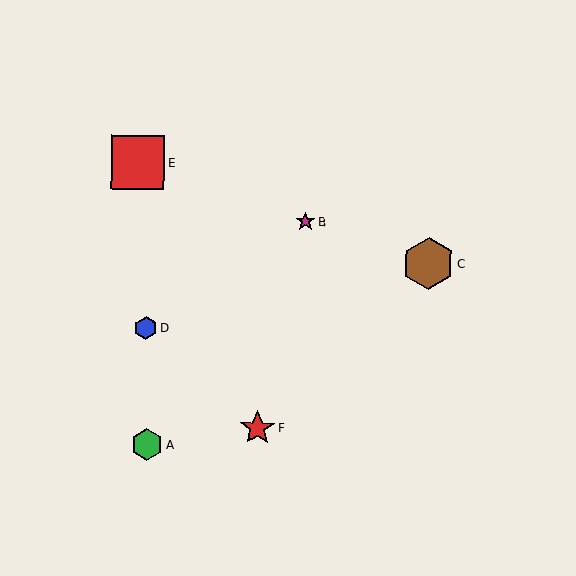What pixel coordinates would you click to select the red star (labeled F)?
Click at (257, 428) to select the red star F.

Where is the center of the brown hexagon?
The center of the brown hexagon is at (429, 264).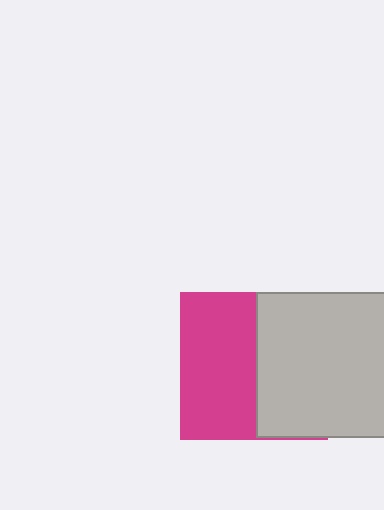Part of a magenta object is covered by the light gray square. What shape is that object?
It is a square.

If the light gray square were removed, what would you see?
You would see the complete magenta square.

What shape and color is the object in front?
The object in front is a light gray square.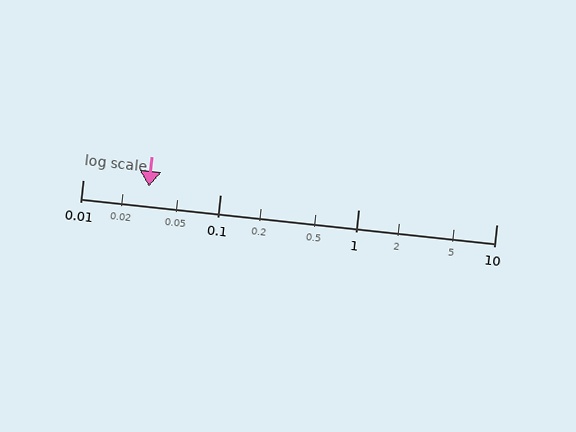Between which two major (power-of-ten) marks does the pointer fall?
The pointer is between 0.01 and 0.1.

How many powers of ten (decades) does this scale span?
The scale spans 3 decades, from 0.01 to 10.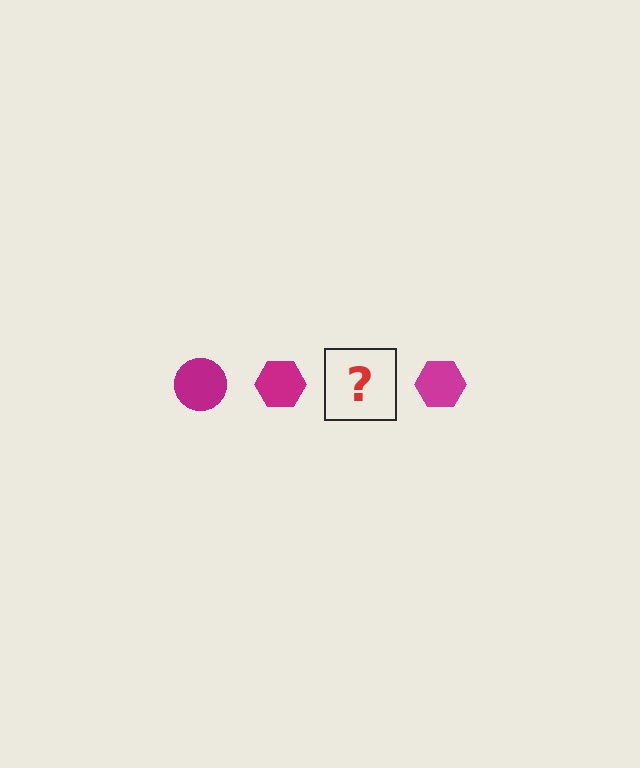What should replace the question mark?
The question mark should be replaced with a magenta circle.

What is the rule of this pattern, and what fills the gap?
The rule is that the pattern cycles through circle, hexagon shapes in magenta. The gap should be filled with a magenta circle.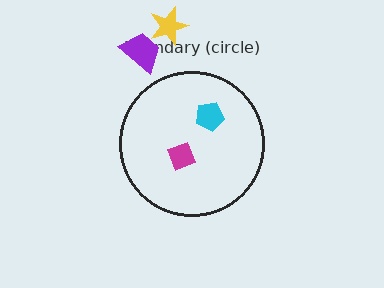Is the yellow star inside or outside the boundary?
Outside.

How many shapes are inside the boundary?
2 inside, 2 outside.